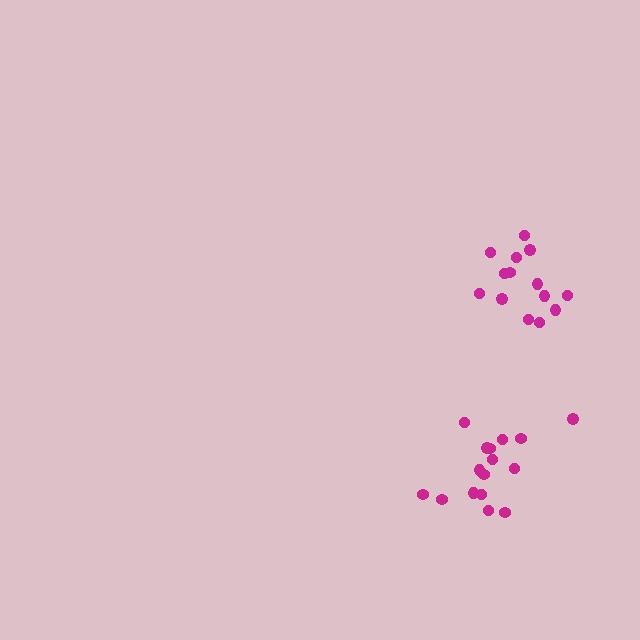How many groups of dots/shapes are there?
There are 2 groups.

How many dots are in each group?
Group 1: 16 dots, Group 2: 14 dots (30 total).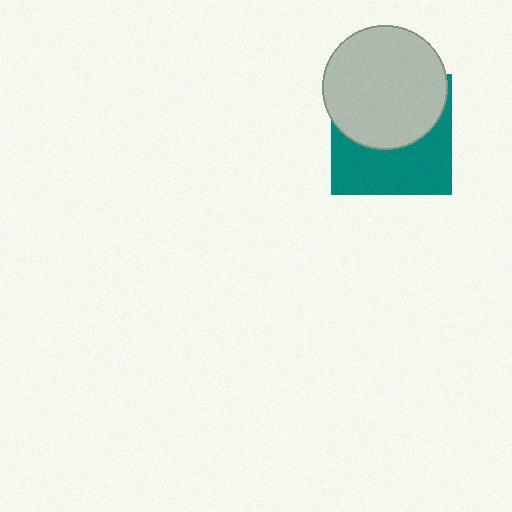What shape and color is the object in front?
The object in front is a light gray circle.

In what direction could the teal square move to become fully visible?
The teal square could move down. That would shift it out from behind the light gray circle entirely.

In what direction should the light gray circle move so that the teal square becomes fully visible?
The light gray circle should move up. That is the shortest direction to clear the overlap and leave the teal square fully visible.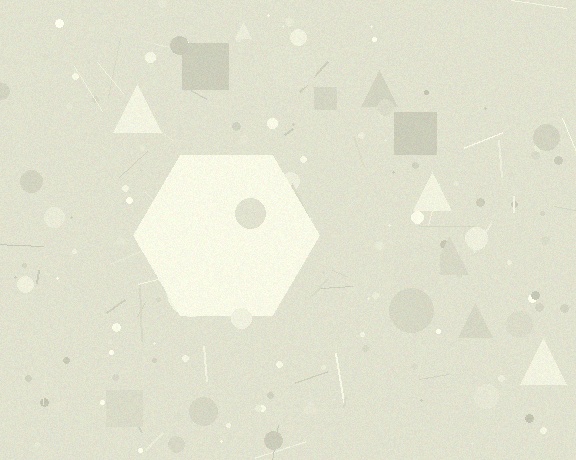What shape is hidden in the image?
A hexagon is hidden in the image.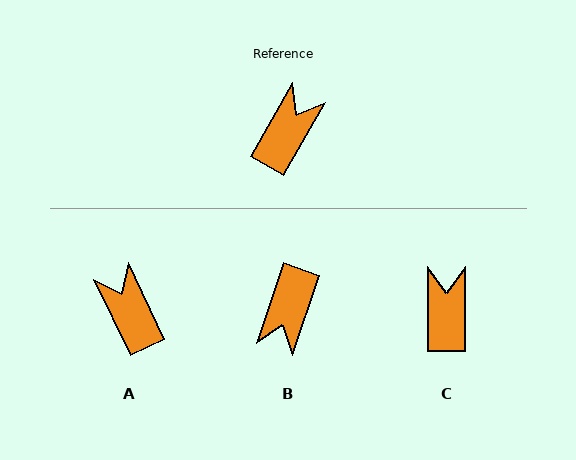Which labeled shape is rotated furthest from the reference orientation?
B, about 169 degrees away.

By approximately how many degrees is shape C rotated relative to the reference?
Approximately 30 degrees counter-clockwise.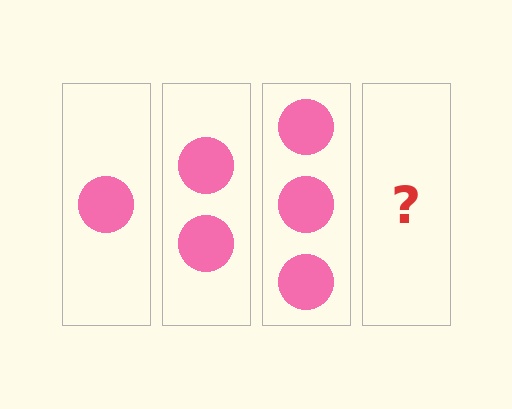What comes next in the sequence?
The next element should be 4 circles.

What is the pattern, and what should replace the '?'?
The pattern is that each step adds one more circle. The '?' should be 4 circles.